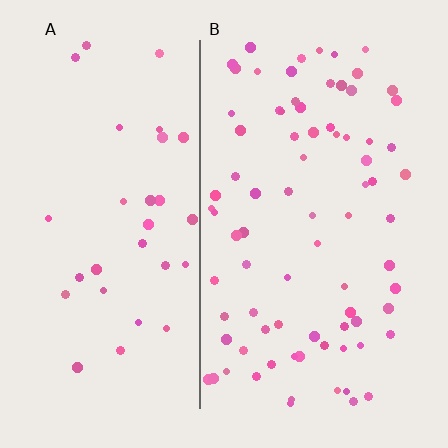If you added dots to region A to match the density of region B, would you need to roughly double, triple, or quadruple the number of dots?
Approximately double.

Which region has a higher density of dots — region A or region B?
B (the right).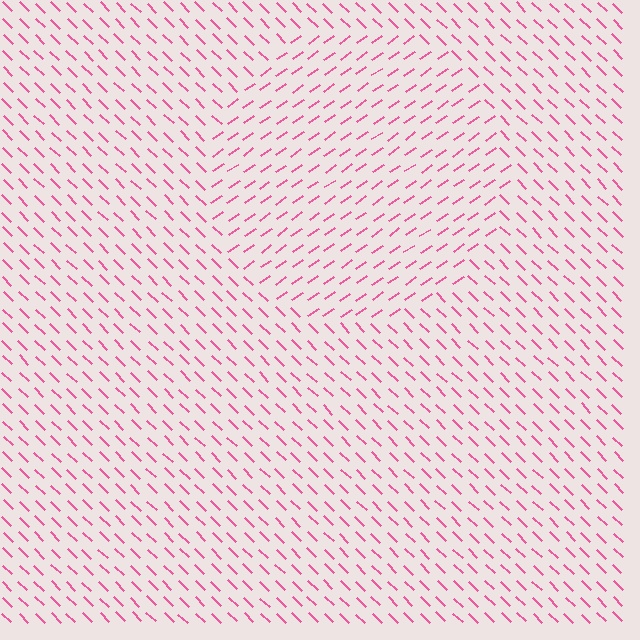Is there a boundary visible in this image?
Yes, there is a texture boundary formed by a change in line orientation.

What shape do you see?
I see a circle.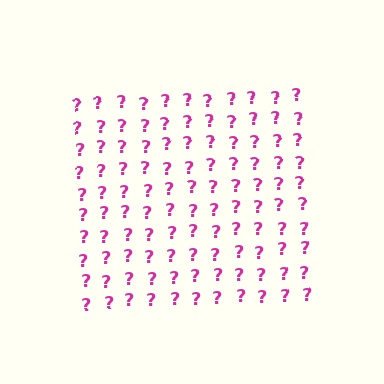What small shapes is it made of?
It is made of small question marks.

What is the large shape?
The large shape is a square.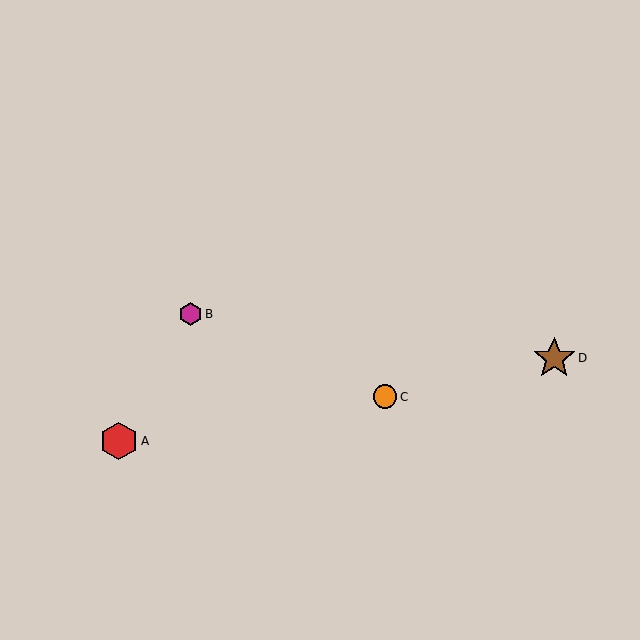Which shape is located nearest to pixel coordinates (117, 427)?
The red hexagon (labeled A) at (119, 441) is nearest to that location.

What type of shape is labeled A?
Shape A is a red hexagon.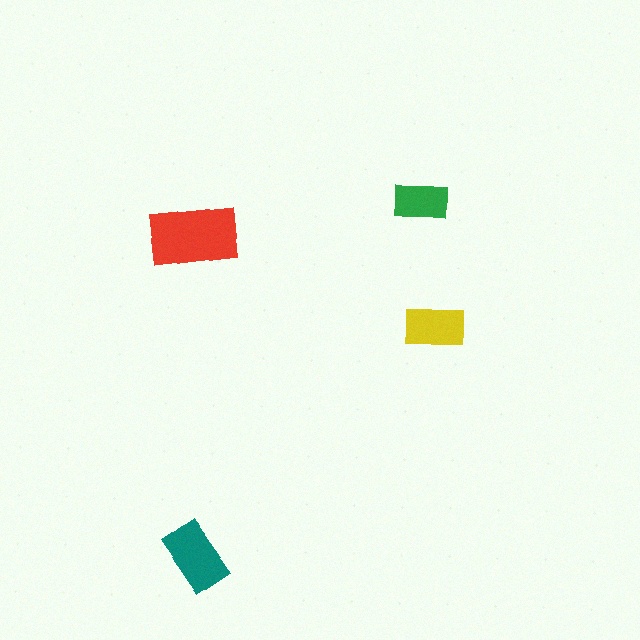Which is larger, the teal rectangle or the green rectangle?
The teal one.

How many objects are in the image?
There are 4 objects in the image.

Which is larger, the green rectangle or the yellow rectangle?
The yellow one.